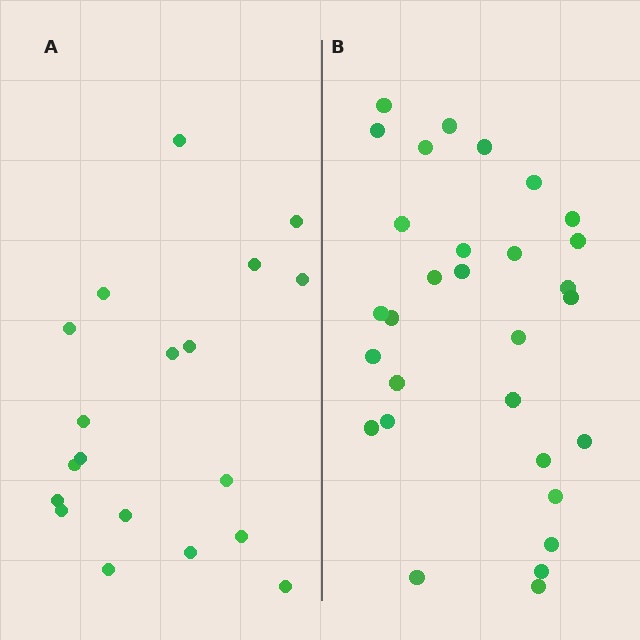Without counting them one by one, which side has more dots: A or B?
Region B (the right region) has more dots.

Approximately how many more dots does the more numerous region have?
Region B has roughly 12 or so more dots than region A.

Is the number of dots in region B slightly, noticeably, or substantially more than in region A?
Region B has substantially more. The ratio is roughly 1.6 to 1.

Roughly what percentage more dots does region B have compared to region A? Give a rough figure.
About 60% more.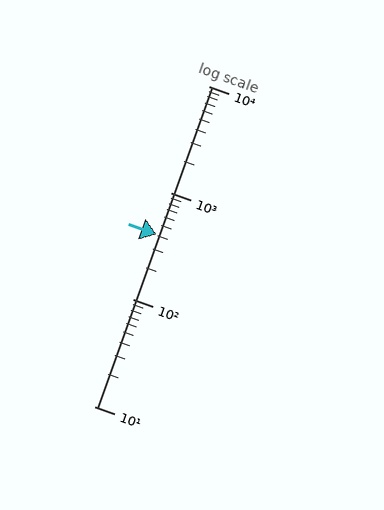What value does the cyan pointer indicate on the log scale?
The pointer indicates approximately 410.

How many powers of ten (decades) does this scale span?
The scale spans 3 decades, from 10 to 10000.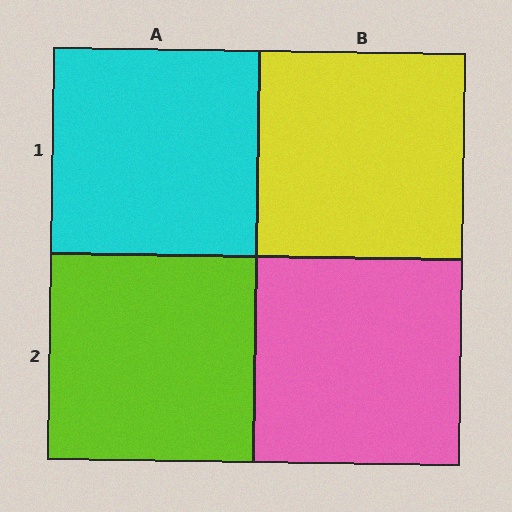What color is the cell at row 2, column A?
Lime.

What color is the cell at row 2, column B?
Pink.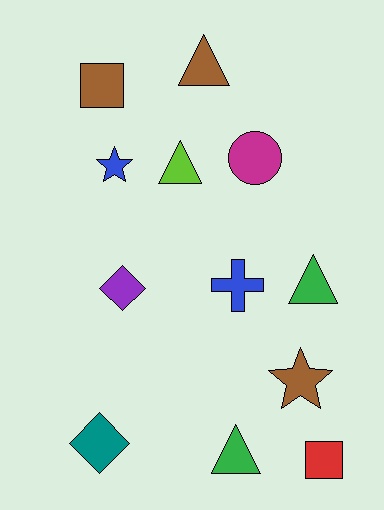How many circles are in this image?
There is 1 circle.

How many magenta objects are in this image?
There is 1 magenta object.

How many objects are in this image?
There are 12 objects.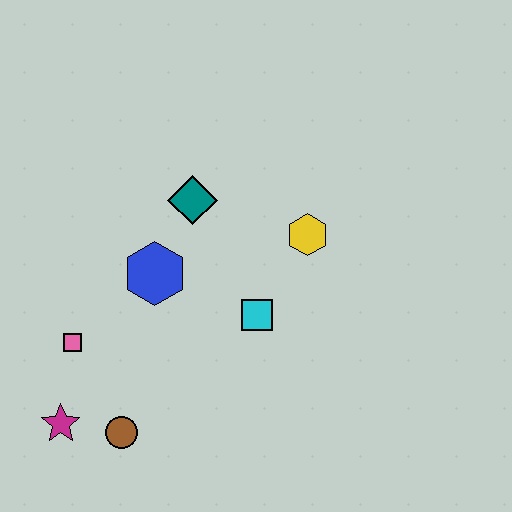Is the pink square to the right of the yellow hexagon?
No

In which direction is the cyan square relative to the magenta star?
The cyan square is to the right of the magenta star.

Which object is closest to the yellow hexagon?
The cyan square is closest to the yellow hexagon.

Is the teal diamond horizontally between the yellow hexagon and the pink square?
Yes